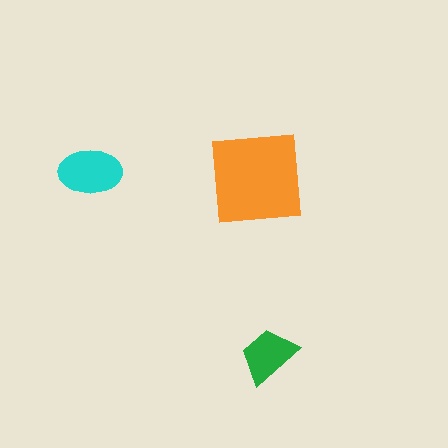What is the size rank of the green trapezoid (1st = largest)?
3rd.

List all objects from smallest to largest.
The green trapezoid, the cyan ellipse, the orange square.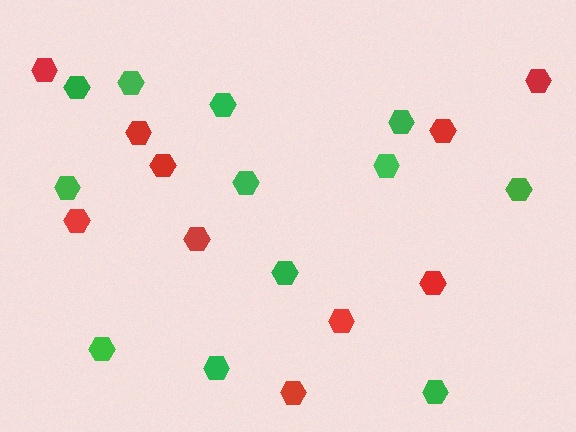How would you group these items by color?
There are 2 groups: one group of green hexagons (12) and one group of red hexagons (10).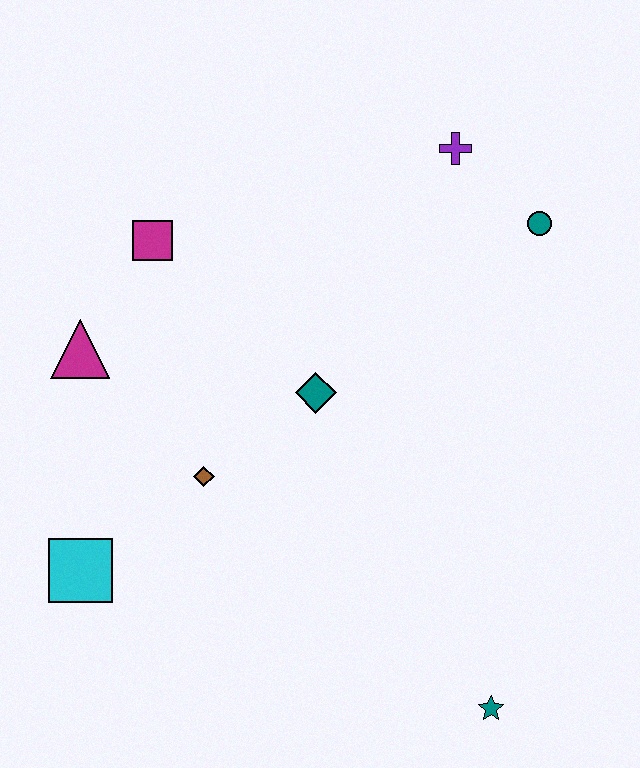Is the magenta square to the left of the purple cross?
Yes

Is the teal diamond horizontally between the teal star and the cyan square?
Yes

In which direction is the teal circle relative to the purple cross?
The teal circle is to the right of the purple cross.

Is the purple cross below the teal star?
No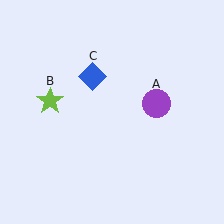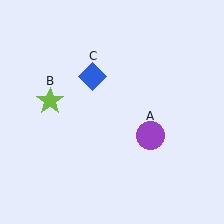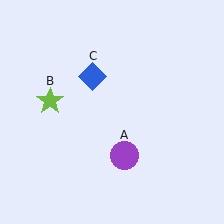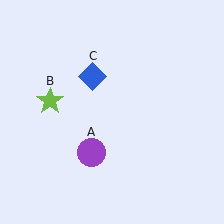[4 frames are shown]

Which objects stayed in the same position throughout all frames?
Lime star (object B) and blue diamond (object C) remained stationary.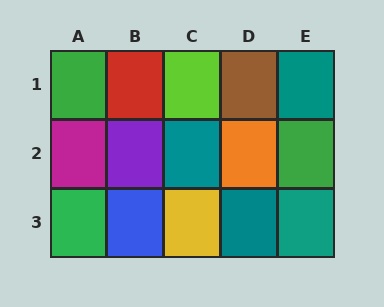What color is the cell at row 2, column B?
Purple.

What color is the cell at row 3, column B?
Blue.